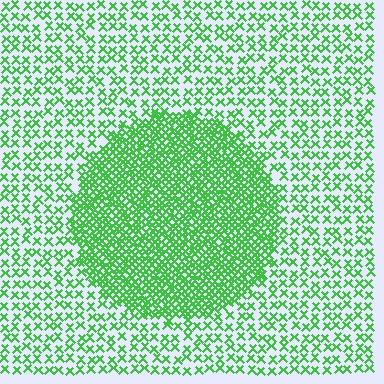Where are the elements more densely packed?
The elements are more densely packed inside the circle boundary.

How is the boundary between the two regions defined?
The boundary is defined by a change in element density (approximately 2.6x ratio). All elements are the same color, size, and shape.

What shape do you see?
I see a circle.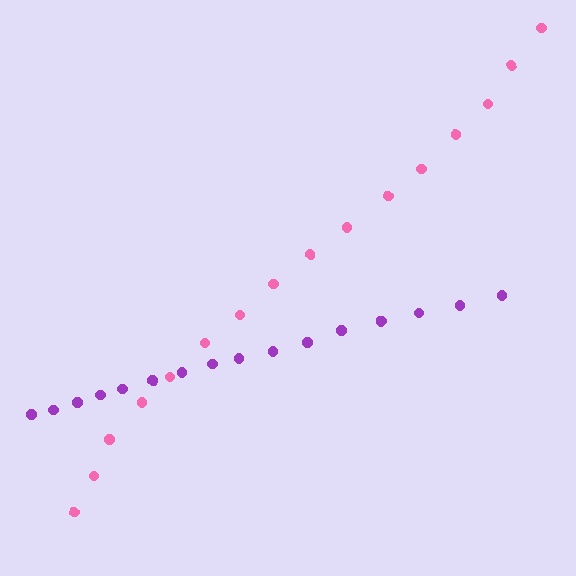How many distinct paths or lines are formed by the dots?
There are 2 distinct paths.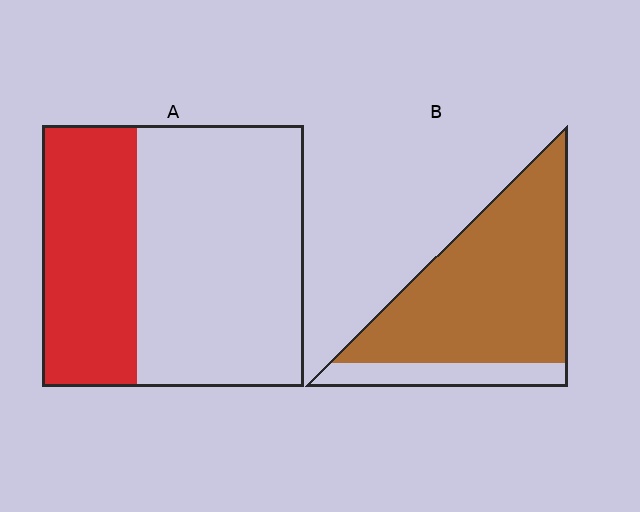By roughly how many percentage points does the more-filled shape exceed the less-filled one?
By roughly 45 percentage points (B over A).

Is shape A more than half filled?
No.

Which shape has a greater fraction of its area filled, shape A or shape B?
Shape B.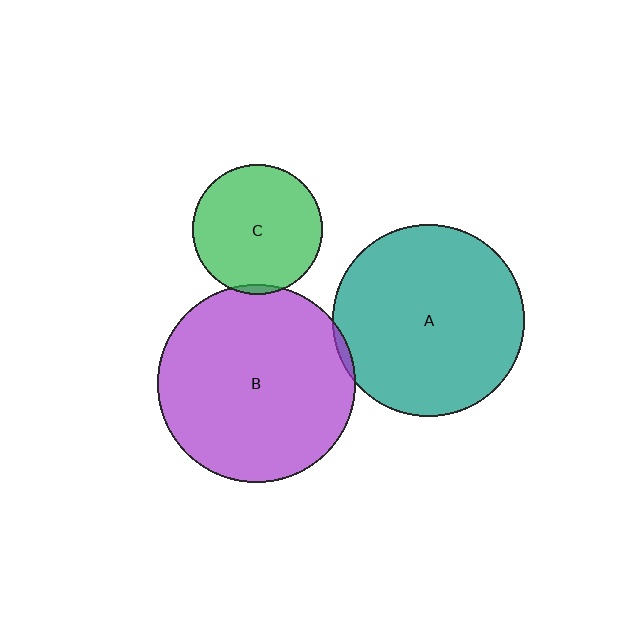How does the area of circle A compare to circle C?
Approximately 2.2 times.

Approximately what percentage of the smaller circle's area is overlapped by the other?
Approximately 5%.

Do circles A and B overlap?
Yes.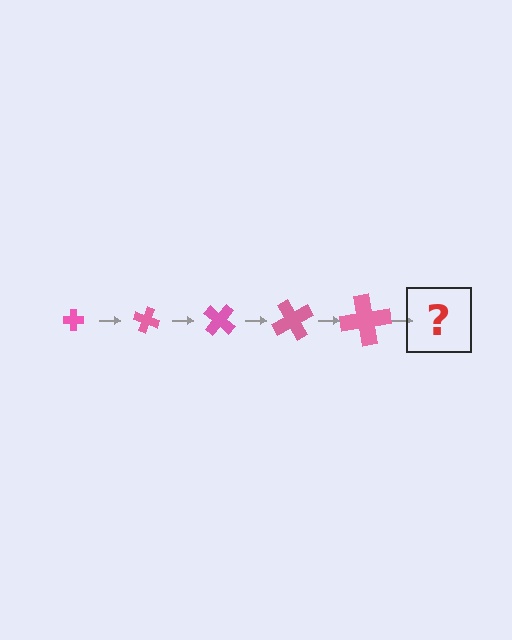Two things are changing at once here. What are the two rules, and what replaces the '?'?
The two rules are that the cross grows larger each step and it rotates 20 degrees each step. The '?' should be a cross, larger than the previous one and rotated 100 degrees from the start.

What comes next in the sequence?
The next element should be a cross, larger than the previous one and rotated 100 degrees from the start.